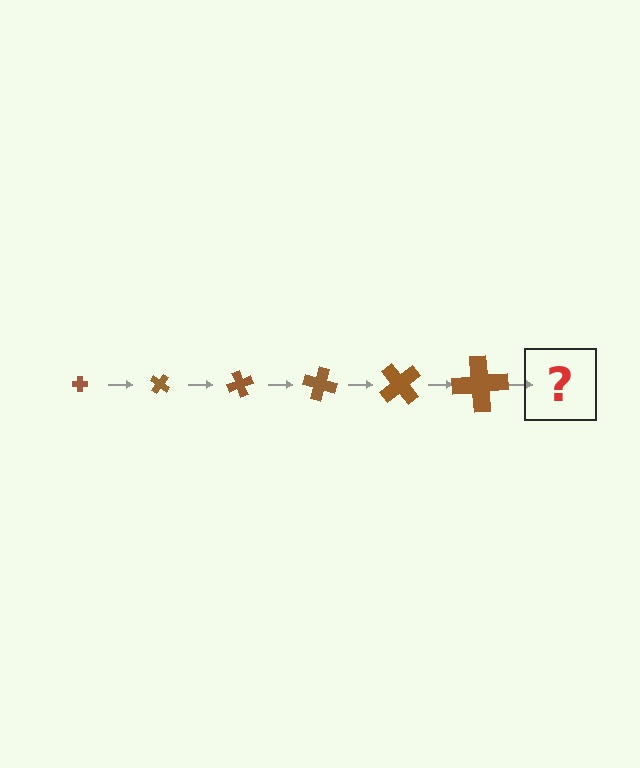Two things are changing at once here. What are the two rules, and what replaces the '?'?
The two rules are that the cross grows larger each step and it rotates 35 degrees each step. The '?' should be a cross, larger than the previous one and rotated 210 degrees from the start.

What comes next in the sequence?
The next element should be a cross, larger than the previous one and rotated 210 degrees from the start.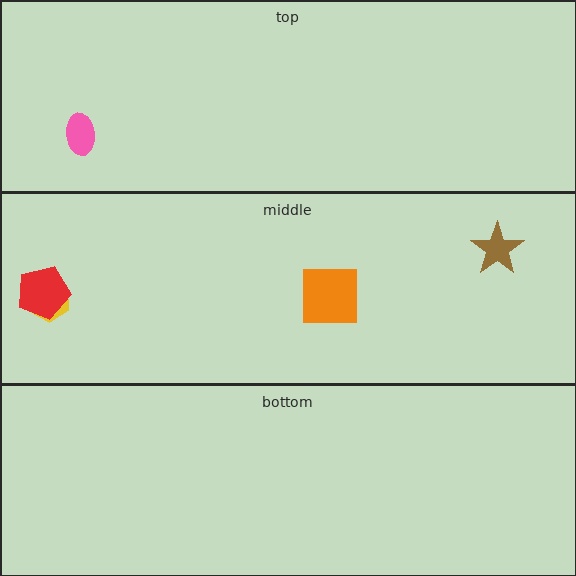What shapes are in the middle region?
The yellow hexagon, the brown star, the red pentagon, the orange square.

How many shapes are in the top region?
1.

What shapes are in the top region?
The pink ellipse.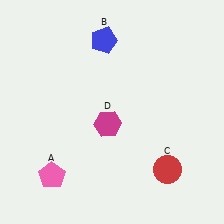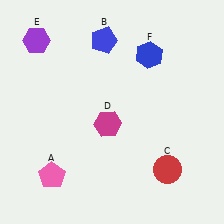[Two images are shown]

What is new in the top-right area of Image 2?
A blue hexagon (F) was added in the top-right area of Image 2.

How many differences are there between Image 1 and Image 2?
There are 2 differences between the two images.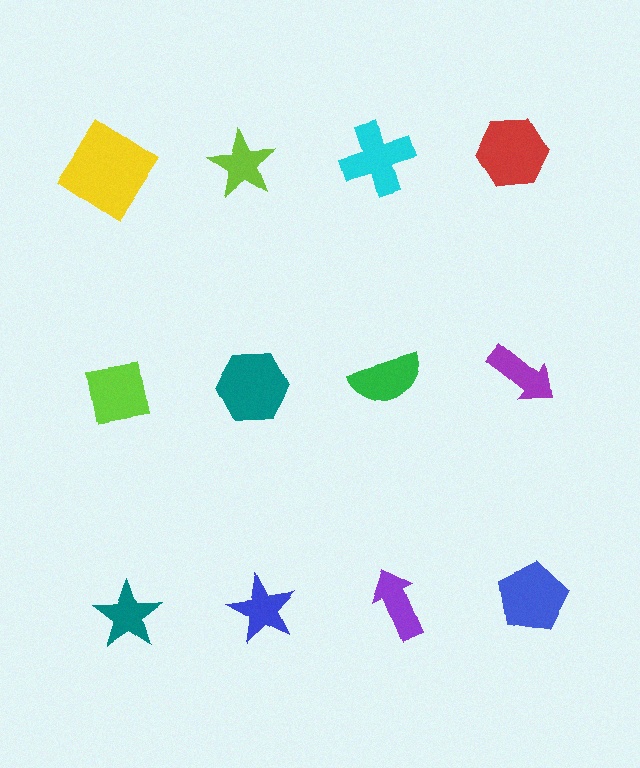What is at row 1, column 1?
A yellow diamond.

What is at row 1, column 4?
A red hexagon.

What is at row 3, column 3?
A purple arrow.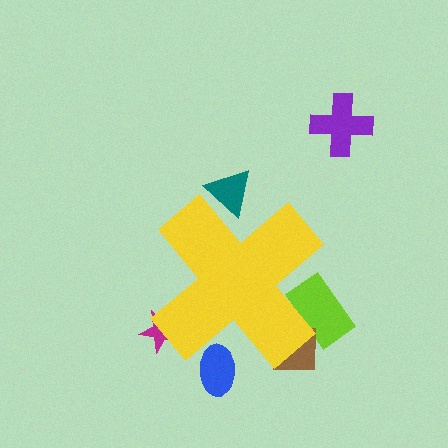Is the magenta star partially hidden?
Yes, the magenta star is partially hidden behind the yellow cross.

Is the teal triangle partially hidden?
Yes, the teal triangle is partially hidden behind the yellow cross.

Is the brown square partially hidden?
Yes, the brown square is partially hidden behind the yellow cross.